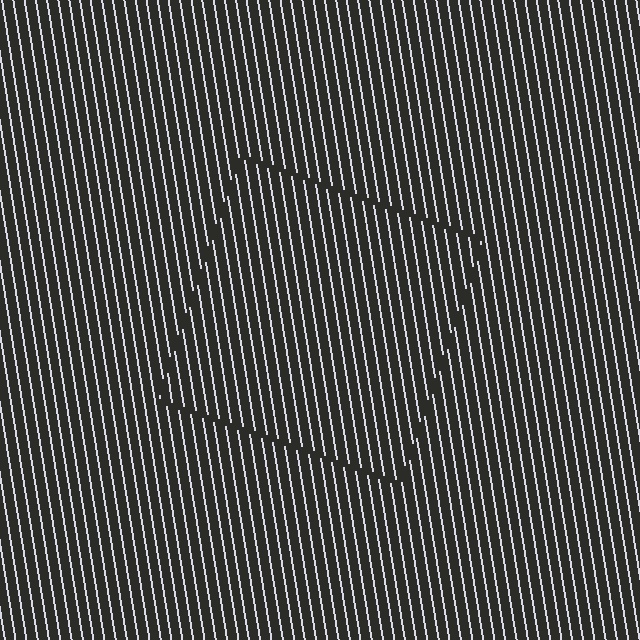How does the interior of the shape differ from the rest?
The interior of the shape contains the same grating, shifted by half a period — the contour is defined by the phase discontinuity where line-ends from the inner and outer gratings abut.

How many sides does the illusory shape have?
4 sides — the line-ends trace a square.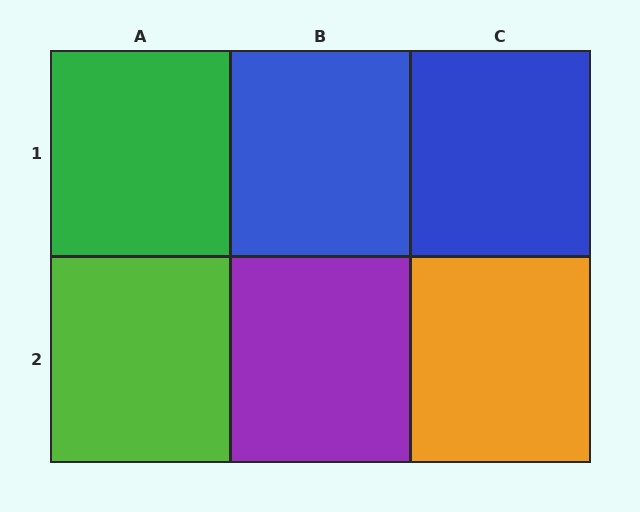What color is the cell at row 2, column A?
Lime.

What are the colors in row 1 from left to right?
Green, blue, blue.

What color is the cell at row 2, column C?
Orange.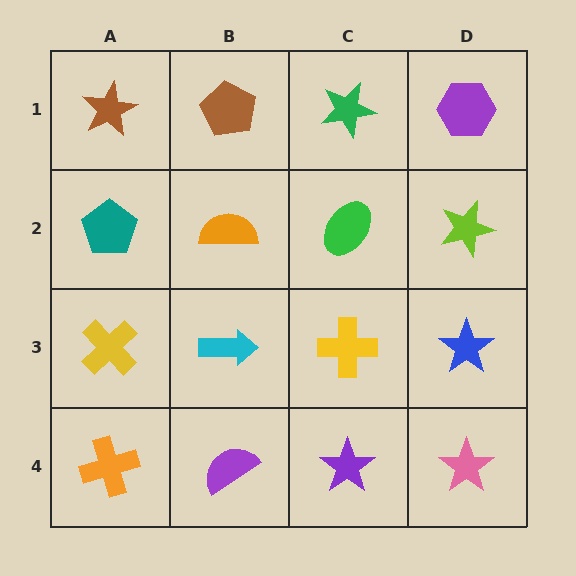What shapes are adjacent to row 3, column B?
An orange semicircle (row 2, column B), a purple semicircle (row 4, column B), a yellow cross (row 3, column A), a yellow cross (row 3, column C).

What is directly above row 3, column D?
A lime star.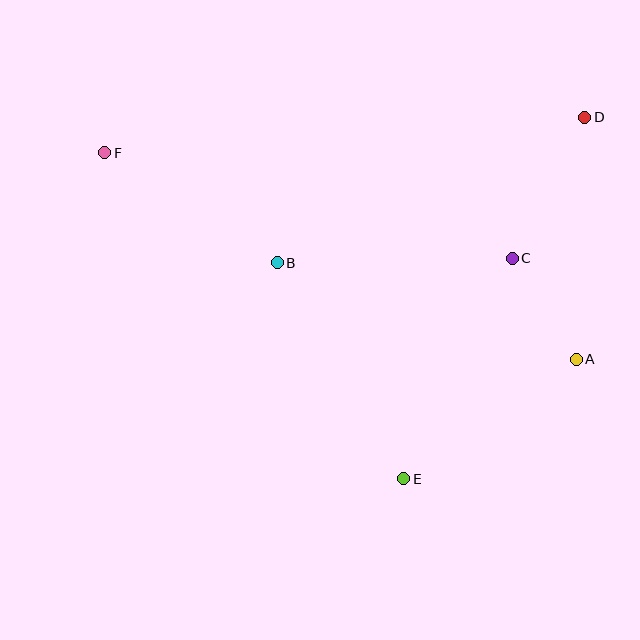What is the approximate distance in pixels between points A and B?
The distance between A and B is approximately 314 pixels.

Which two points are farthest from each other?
Points A and F are farthest from each other.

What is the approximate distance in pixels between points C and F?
The distance between C and F is approximately 421 pixels.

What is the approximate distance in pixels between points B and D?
The distance between B and D is approximately 341 pixels.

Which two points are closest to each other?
Points A and C are closest to each other.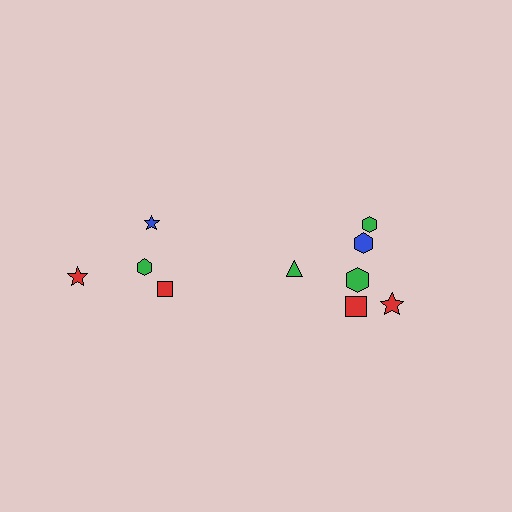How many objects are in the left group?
There are 4 objects.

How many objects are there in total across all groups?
There are 10 objects.